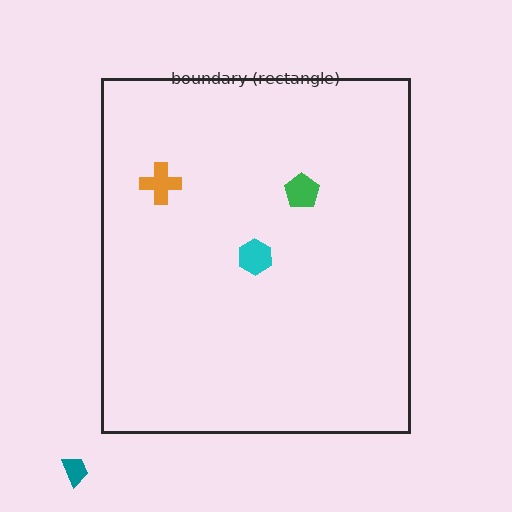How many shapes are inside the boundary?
3 inside, 1 outside.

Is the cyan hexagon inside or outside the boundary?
Inside.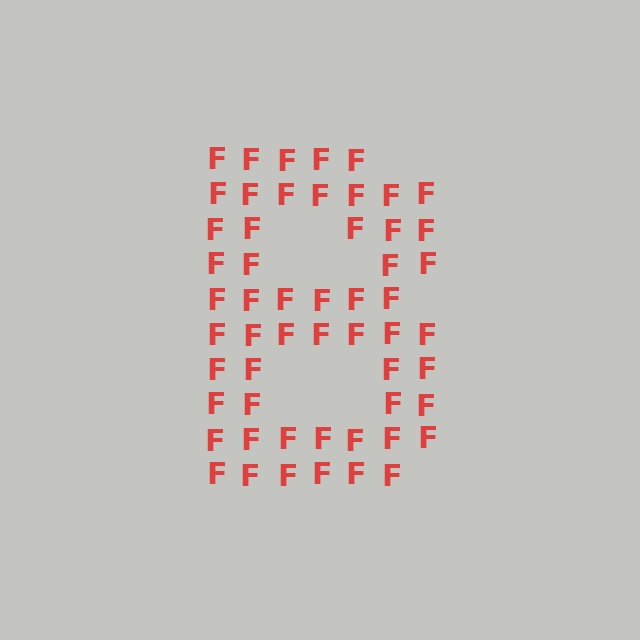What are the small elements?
The small elements are letter F's.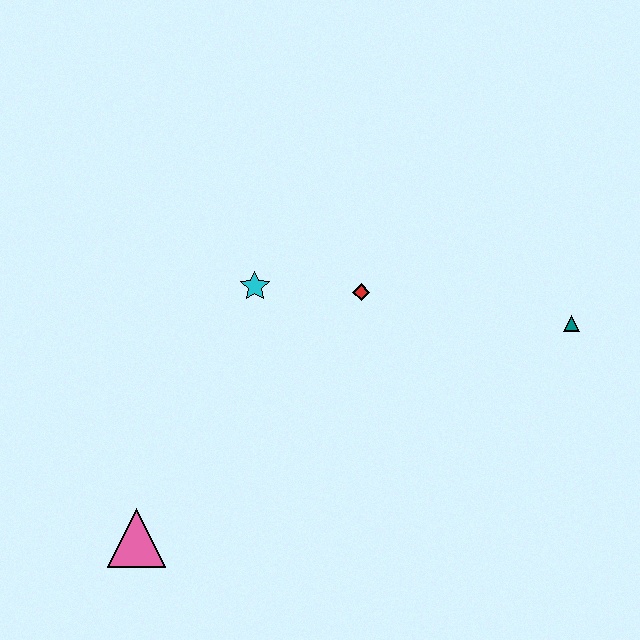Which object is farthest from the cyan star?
The teal triangle is farthest from the cyan star.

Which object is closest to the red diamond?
The cyan star is closest to the red diamond.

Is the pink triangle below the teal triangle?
Yes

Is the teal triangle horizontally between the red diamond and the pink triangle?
No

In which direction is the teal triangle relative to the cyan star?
The teal triangle is to the right of the cyan star.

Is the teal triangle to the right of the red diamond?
Yes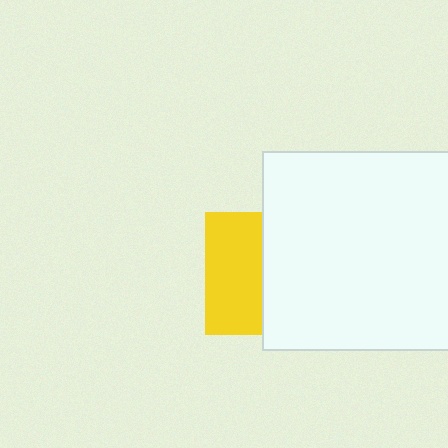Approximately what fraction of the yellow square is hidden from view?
Roughly 54% of the yellow square is hidden behind the white square.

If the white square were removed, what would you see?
You would see the complete yellow square.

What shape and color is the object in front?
The object in front is a white square.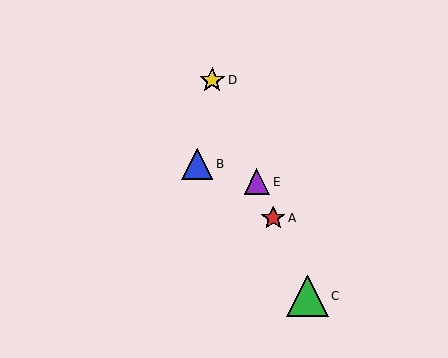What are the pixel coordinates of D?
Object D is at (212, 80).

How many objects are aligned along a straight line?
4 objects (A, C, D, E) are aligned along a straight line.